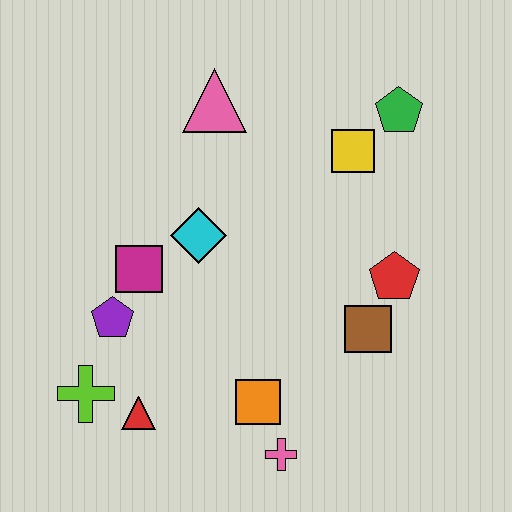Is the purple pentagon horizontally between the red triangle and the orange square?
No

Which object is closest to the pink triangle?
The cyan diamond is closest to the pink triangle.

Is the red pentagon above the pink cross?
Yes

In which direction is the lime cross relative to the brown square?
The lime cross is to the left of the brown square.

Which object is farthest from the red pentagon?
The lime cross is farthest from the red pentagon.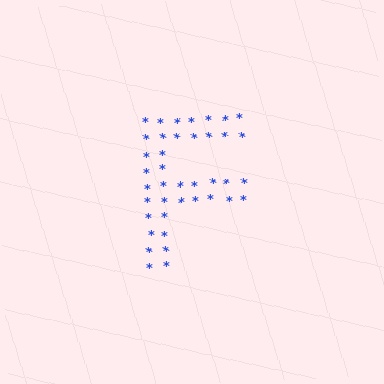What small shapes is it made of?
It is made of small asterisks.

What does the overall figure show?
The overall figure shows the letter F.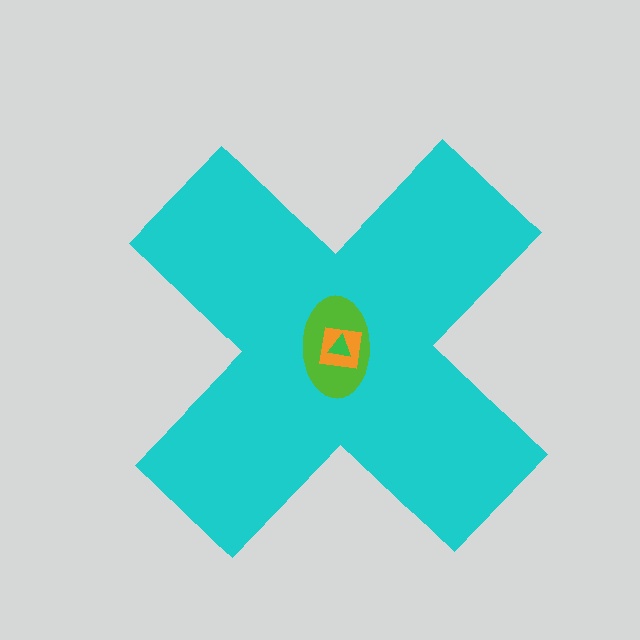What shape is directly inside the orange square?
The green triangle.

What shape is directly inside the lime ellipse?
The orange square.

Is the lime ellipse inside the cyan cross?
Yes.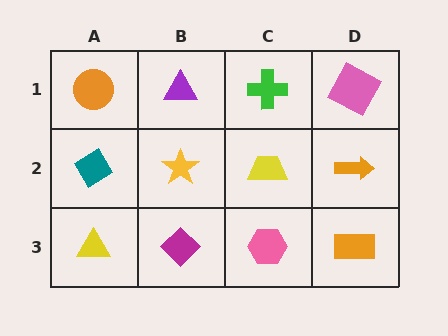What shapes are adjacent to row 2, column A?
An orange circle (row 1, column A), a yellow triangle (row 3, column A), a yellow star (row 2, column B).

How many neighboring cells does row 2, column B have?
4.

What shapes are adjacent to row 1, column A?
A teal diamond (row 2, column A), a purple triangle (row 1, column B).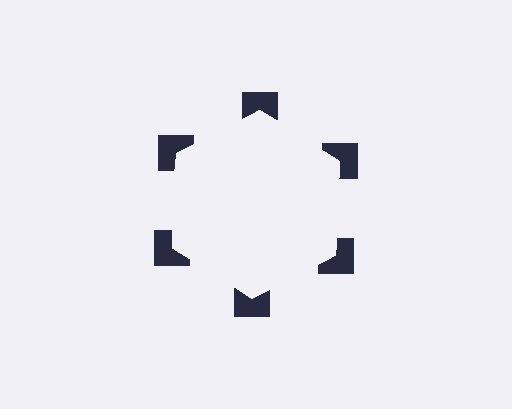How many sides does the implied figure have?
6 sides.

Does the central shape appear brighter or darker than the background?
It typically appears slightly brighter than the background, even though no actual brightness change is drawn.